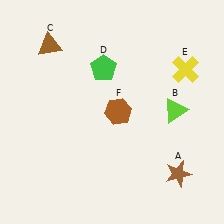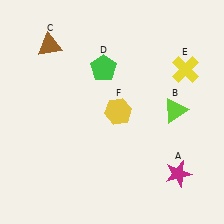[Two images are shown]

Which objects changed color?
A changed from brown to magenta. F changed from brown to yellow.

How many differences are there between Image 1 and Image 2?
There are 2 differences between the two images.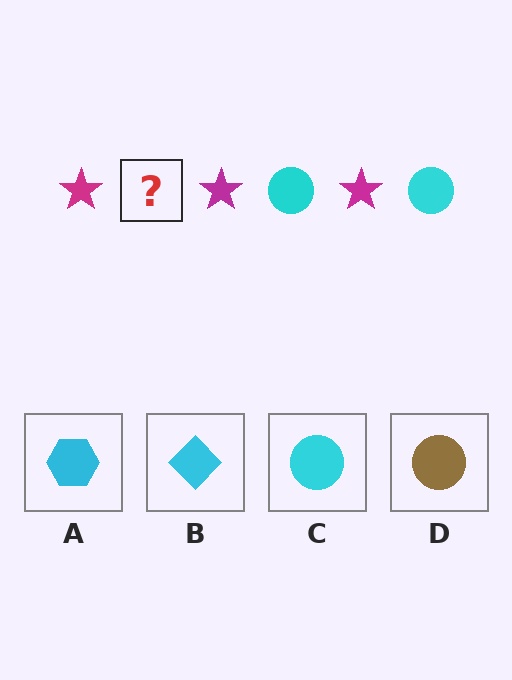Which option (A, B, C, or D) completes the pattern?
C.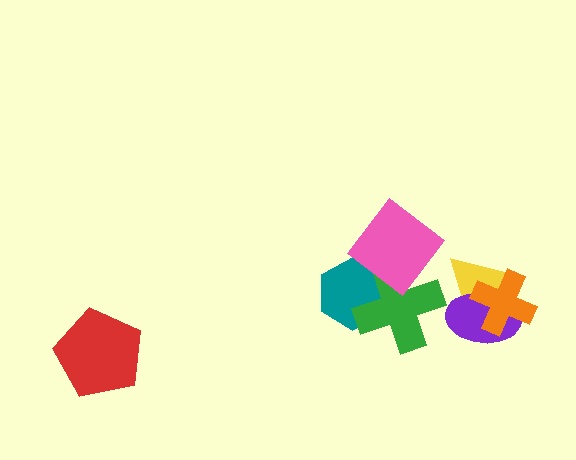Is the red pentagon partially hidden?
No, no other shape covers it.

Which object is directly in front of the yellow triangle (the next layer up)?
The purple ellipse is directly in front of the yellow triangle.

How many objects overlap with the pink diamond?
2 objects overlap with the pink diamond.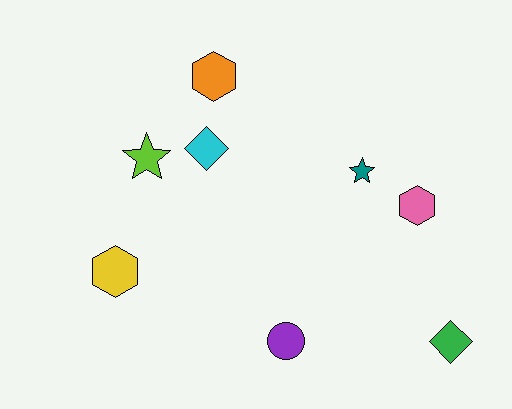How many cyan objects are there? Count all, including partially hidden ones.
There is 1 cyan object.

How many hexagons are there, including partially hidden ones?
There are 3 hexagons.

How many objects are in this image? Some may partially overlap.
There are 8 objects.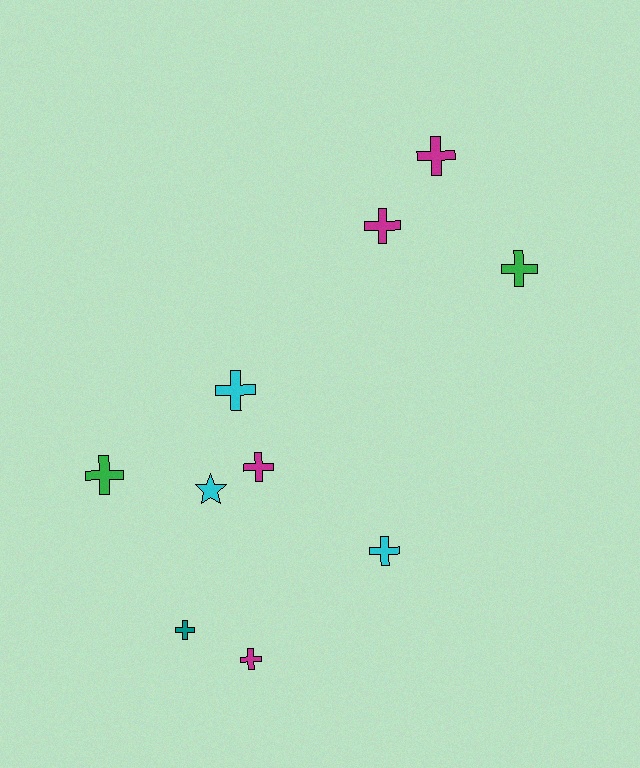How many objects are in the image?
There are 10 objects.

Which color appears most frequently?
Magenta, with 4 objects.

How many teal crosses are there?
There is 1 teal cross.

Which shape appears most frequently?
Cross, with 9 objects.